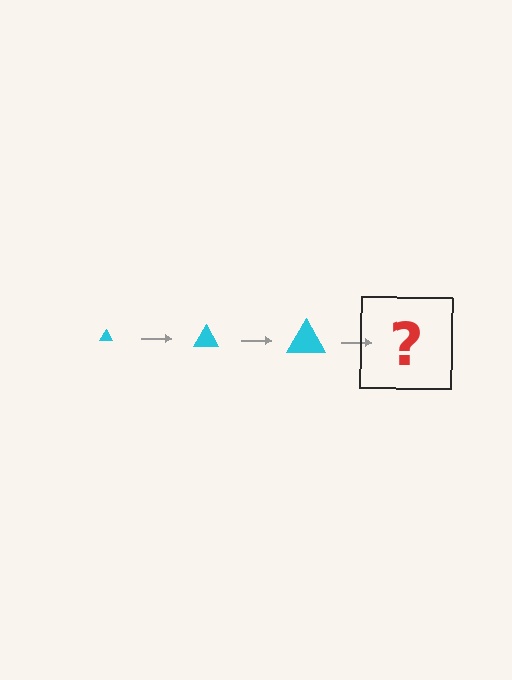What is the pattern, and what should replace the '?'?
The pattern is that the triangle gets progressively larger each step. The '?' should be a cyan triangle, larger than the previous one.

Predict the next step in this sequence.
The next step is a cyan triangle, larger than the previous one.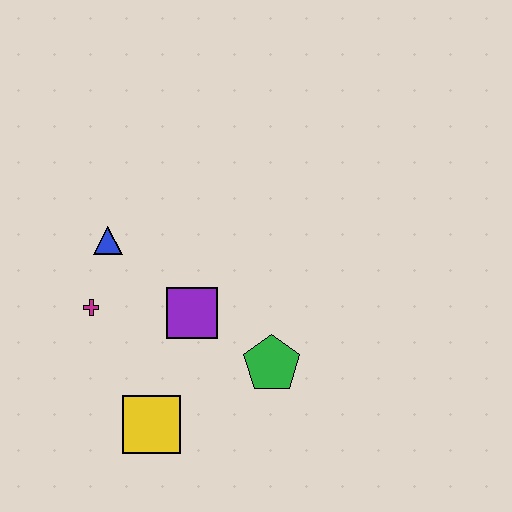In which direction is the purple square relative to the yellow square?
The purple square is above the yellow square.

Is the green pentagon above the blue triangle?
No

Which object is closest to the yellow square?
The purple square is closest to the yellow square.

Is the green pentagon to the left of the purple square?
No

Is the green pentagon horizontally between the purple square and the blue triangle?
No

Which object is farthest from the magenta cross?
The green pentagon is farthest from the magenta cross.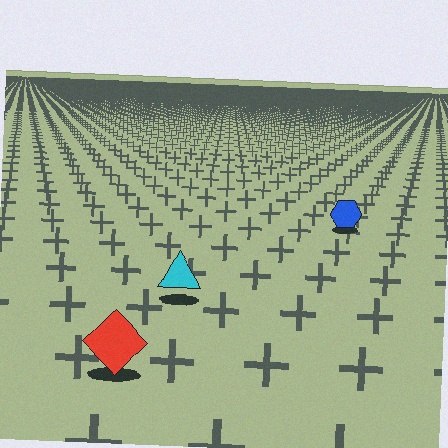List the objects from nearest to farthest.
From nearest to farthest: the red diamond, the cyan triangle, the blue hexagon.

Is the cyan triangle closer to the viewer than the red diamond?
No. The red diamond is closer — you can tell from the texture gradient: the ground texture is coarser near it.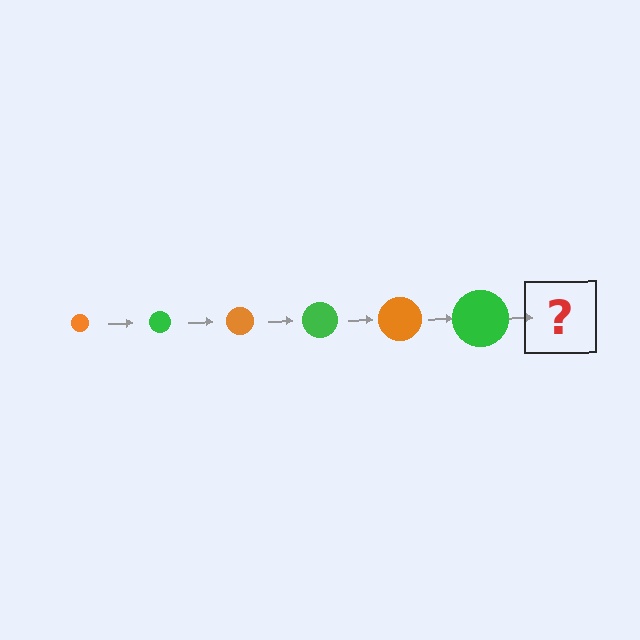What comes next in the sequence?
The next element should be an orange circle, larger than the previous one.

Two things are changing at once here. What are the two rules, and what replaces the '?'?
The two rules are that the circle grows larger each step and the color cycles through orange and green. The '?' should be an orange circle, larger than the previous one.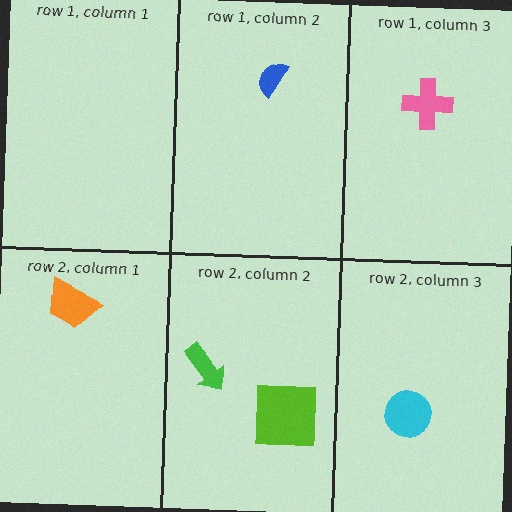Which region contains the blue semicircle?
The row 1, column 2 region.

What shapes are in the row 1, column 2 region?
The blue semicircle.